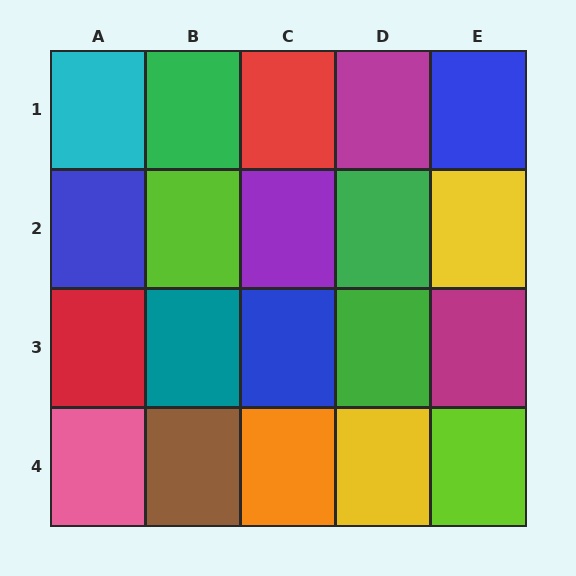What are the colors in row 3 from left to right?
Red, teal, blue, green, magenta.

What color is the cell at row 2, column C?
Purple.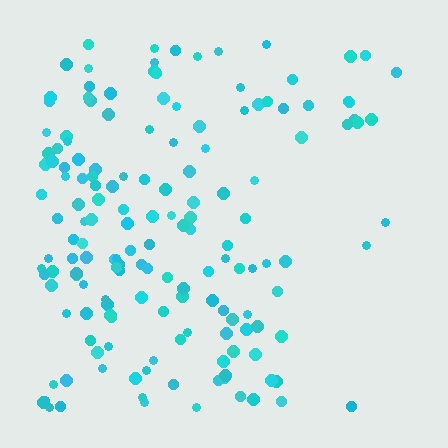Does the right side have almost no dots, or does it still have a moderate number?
Still a moderate number, just noticeably fewer than the left.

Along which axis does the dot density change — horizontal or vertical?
Horizontal.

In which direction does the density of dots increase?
From right to left, with the left side densest.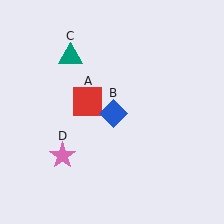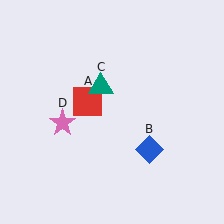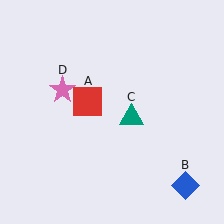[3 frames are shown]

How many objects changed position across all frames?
3 objects changed position: blue diamond (object B), teal triangle (object C), pink star (object D).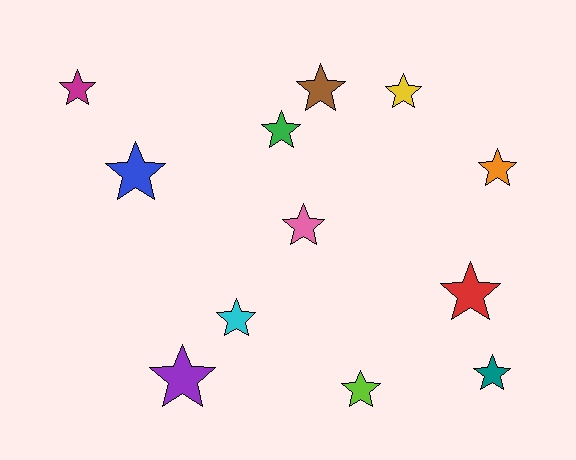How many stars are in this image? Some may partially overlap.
There are 12 stars.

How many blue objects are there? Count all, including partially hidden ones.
There is 1 blue object.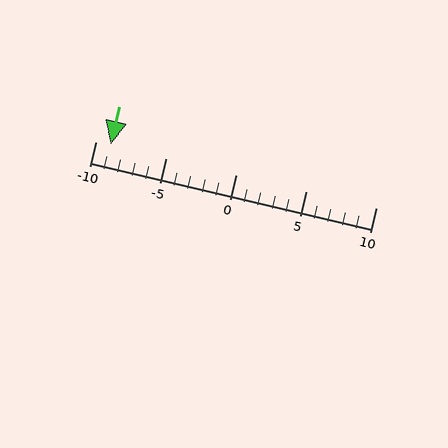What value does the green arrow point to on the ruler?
The green arrow points to approximately -9.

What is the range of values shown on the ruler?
The ruler shows values from -10 to 10.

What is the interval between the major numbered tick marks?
The major tick marks are spaced 5 units apart.